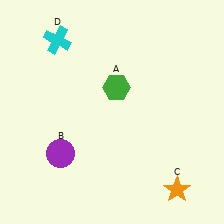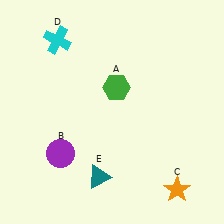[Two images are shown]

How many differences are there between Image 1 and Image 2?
There is 1 difference between the two images.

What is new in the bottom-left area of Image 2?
A teal triangle (E) was added in the bottom-left area of Image 2.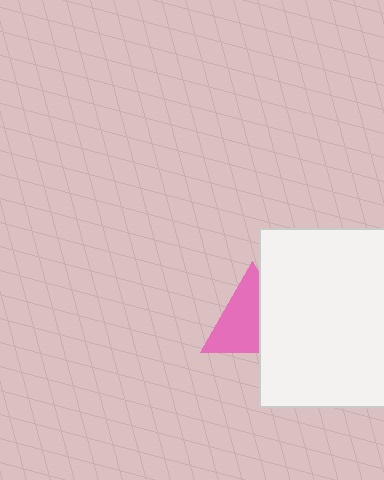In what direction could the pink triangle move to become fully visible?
The pink triangle could move left. That would shift it out from behind the white square entirely.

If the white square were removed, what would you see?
You would see the complete pink triangle.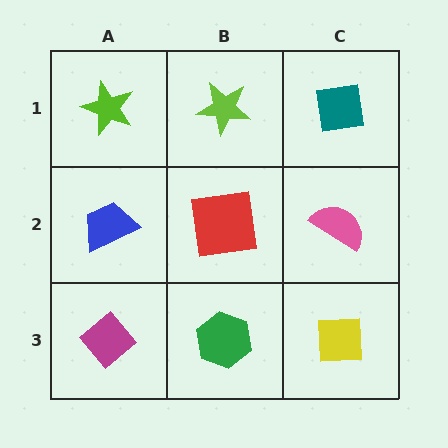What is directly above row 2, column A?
A lime star.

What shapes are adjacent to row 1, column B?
A red square (row 2, column B), a lime star (row 1, column A), a teal square (row 1, column C).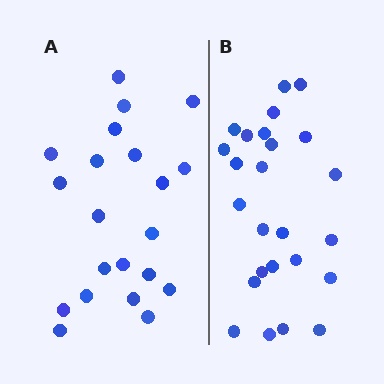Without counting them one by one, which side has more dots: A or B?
Region B (the right region) has more dots.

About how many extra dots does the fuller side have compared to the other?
Region B has about 4 more dots than region A.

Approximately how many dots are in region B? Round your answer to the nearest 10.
About 20 dots. (The exact count is 25, which rounds to 20.)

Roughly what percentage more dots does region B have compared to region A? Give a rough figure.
About 20% more.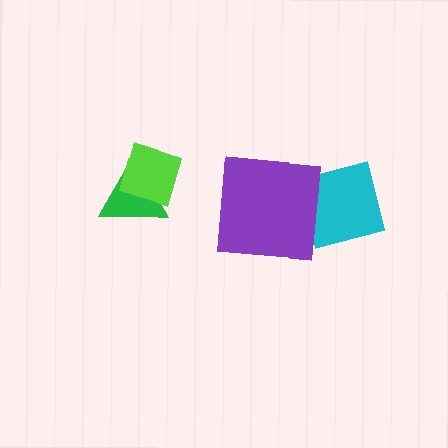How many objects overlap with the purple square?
1 object overlaps with the purple square.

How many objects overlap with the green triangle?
1 object overlaps with the green triangle.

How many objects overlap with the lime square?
1 object overlaps with the lime square.